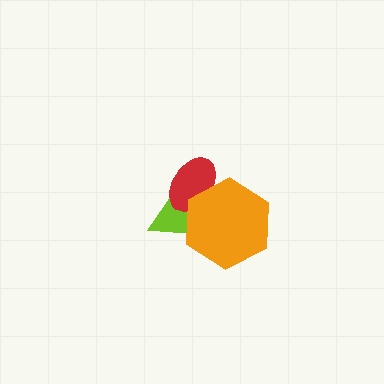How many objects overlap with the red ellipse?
2 objects overlap with the red ellipse.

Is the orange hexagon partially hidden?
No, no other shape covers it.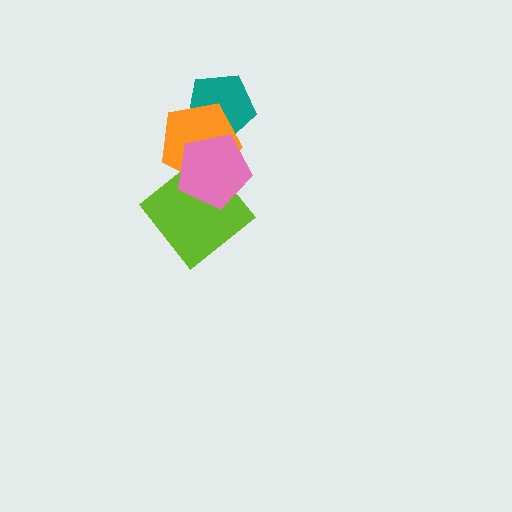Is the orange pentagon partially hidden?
Yes, it is partially covered by another shape.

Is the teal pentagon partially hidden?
Yes, it is partially covered by another shape.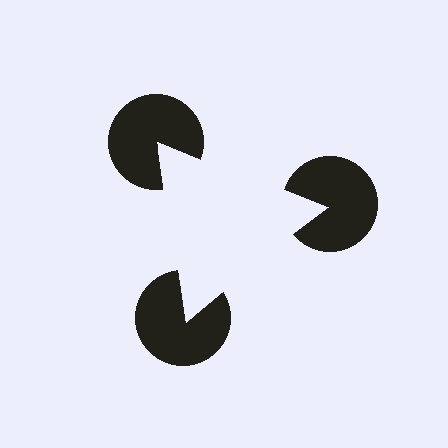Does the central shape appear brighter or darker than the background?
It typically appears slightly brighter than the background, even though no actual brightness change is drawn.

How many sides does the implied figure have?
3 sides.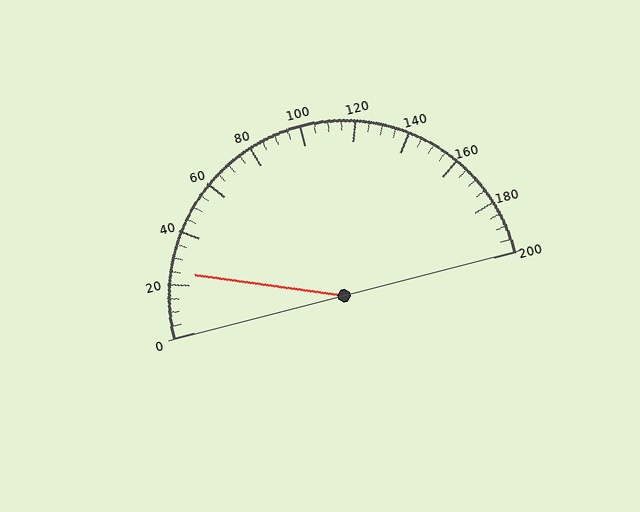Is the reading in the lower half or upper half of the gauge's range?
The reading is in the lower half of the range (0 to 200).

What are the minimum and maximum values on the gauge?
The gauge ranges from 0 to 200.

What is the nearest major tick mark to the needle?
The nearest major tick mark is 20.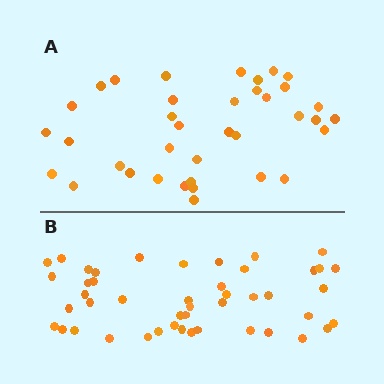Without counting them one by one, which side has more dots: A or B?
Region B (the bottom region) has more dots.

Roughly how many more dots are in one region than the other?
Region B has roughly 8 or so more dots than region A.